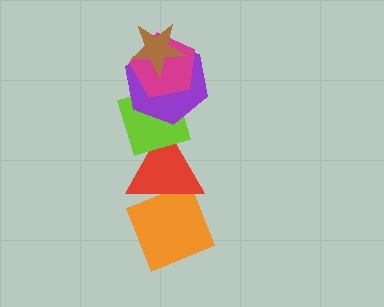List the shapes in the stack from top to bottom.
From top to bottom: the brown star, the magenta pentagon, the purple hexagon, the lime diamond, the red triangle, the orange diamond.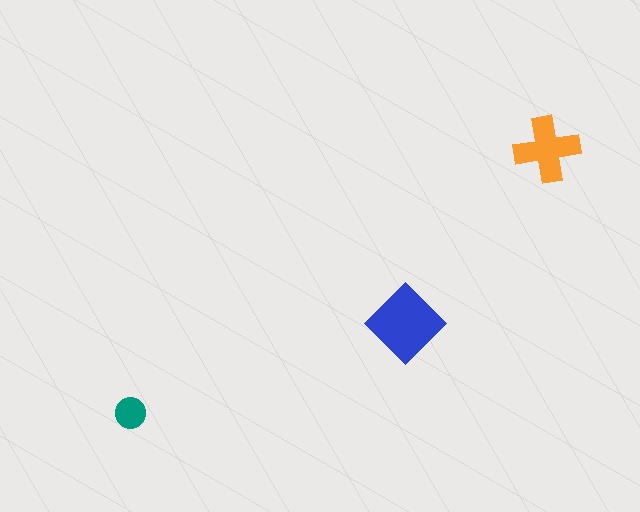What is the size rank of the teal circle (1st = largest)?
3rd.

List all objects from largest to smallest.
The blue diamond, the orange cross, the teal circle.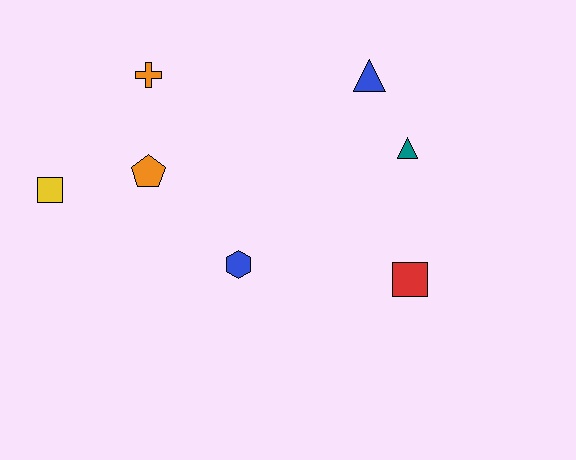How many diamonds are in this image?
There are no diamonds.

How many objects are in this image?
There are 7 objects.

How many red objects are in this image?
There is 1 red object.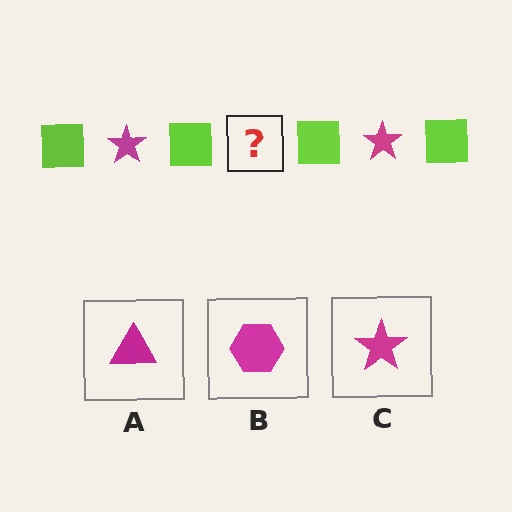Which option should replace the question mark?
Option C.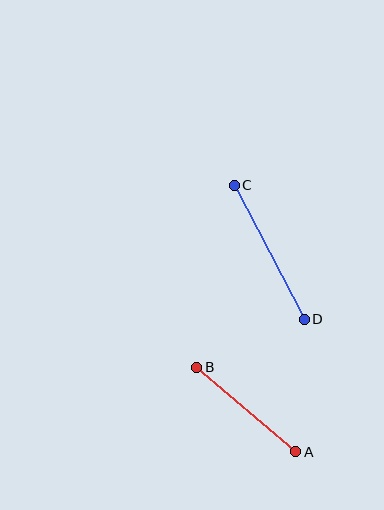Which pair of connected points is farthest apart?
Points C and D are farthest apart.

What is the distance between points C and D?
The distance is approximately 151 pixels.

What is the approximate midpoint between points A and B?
The midpoint is at approximately (246, 409) pixels.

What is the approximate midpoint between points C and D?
The midpoint is at approximately (269, 252) pixels.